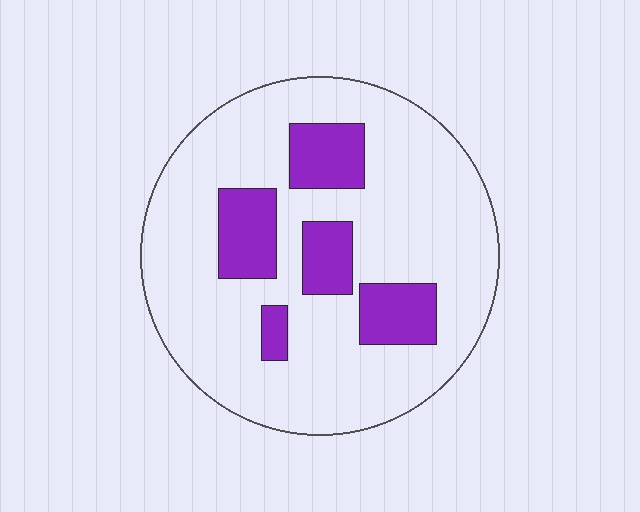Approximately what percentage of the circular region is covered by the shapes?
Approximately 20%.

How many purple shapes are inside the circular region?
5.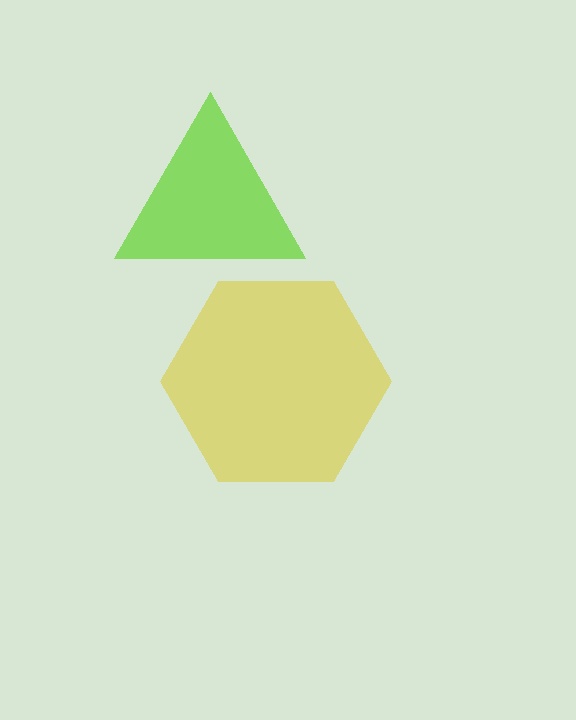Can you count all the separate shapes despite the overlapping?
Yes, there are 2 separate shapes.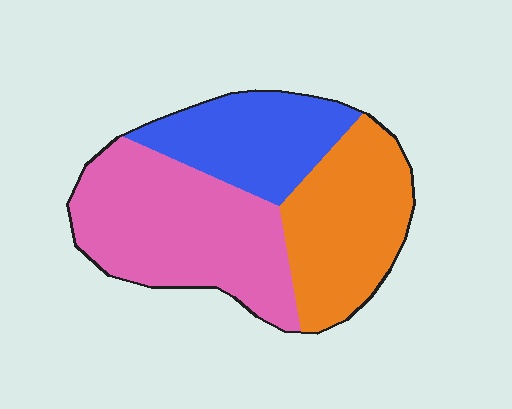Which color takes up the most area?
Pink, at roughly 45%.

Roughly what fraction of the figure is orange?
Orange covers roughly 30% of the figure.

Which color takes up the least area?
Blue, at roughly 25%.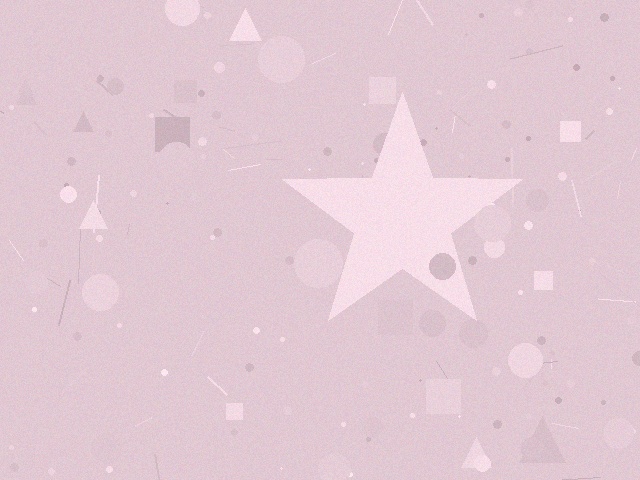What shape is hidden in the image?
A star is hidden in the image.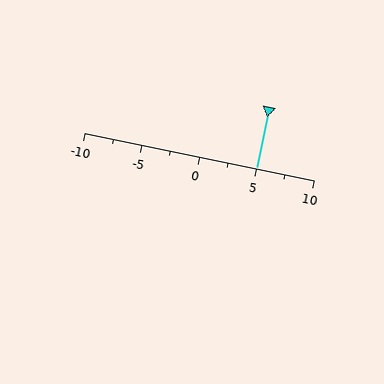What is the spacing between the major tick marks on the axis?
The major ticks are spaced 5 apart.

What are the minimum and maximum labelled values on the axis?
The axis runs from -10 to 10.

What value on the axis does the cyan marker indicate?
The marker indicates approximately 5.